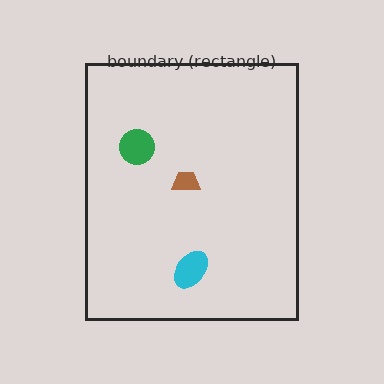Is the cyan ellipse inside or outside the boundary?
Inside.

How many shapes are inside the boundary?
3 inside, 0 outside.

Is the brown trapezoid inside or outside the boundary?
Inside.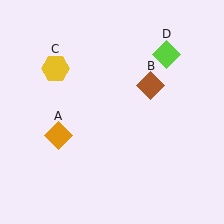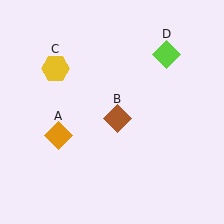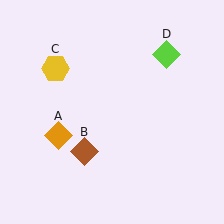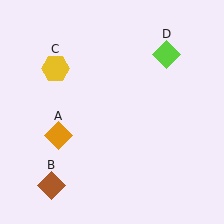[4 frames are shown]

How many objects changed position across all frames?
1 object changed position: brown diamond (object B).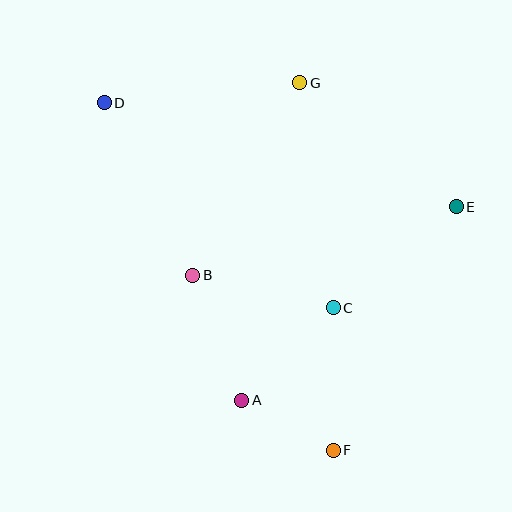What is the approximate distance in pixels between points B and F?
The distance between B and F is approximately 225 pixels.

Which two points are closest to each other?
Points A and F are closest to each other.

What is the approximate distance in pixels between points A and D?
The distance between A and D is approximately 327 pixels.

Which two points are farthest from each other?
Points D and F are farthest from each other.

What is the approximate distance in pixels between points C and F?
The distance between C and F is approximately 142 pixels.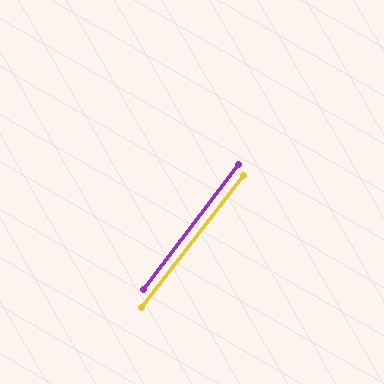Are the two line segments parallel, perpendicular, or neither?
Parallel — their directions differ by only 0.5°.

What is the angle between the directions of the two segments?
Approximately 0 degrees.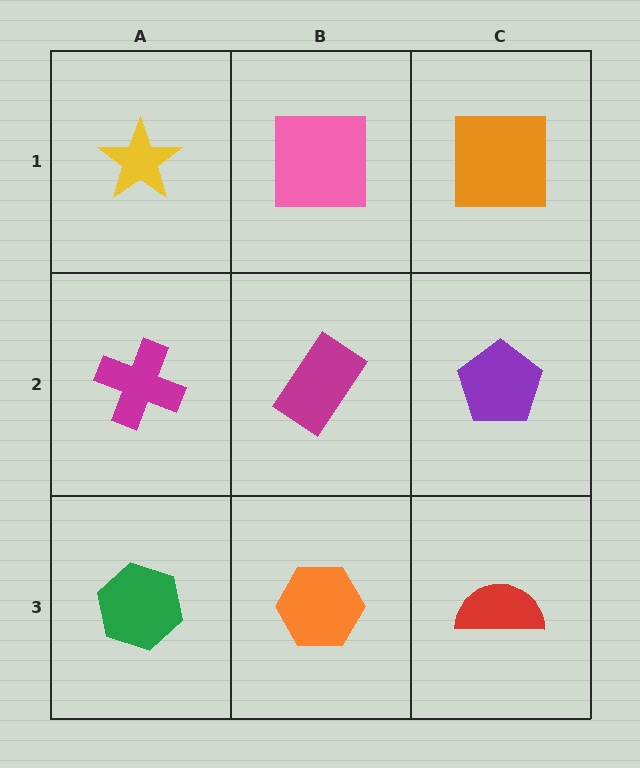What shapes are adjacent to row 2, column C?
An orange square (row 1, column C), a red semicircle (row 3, column C), a magenta rectangle (row 2, column B).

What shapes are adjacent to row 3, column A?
A magenta cross (row 2, column A), an orange hexagon (row 3, column B).